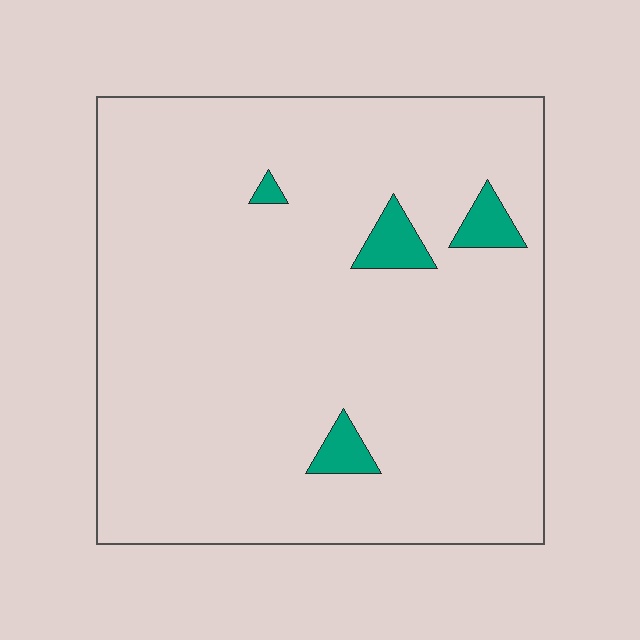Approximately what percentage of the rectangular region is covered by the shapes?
Approximately 5%.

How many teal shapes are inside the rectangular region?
4.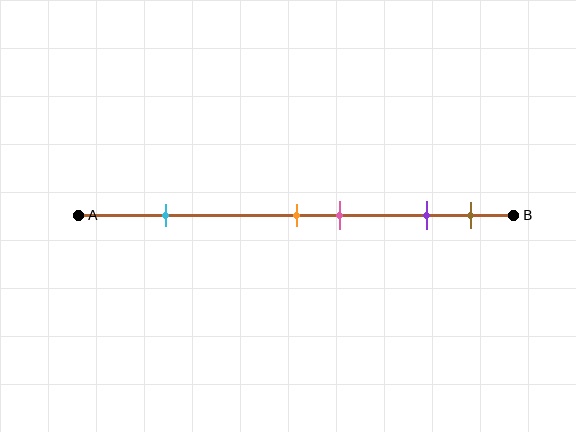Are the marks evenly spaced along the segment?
No, the marks are not evenly spaced.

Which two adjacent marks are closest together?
The orange and pink marks are the closest adjacent pair.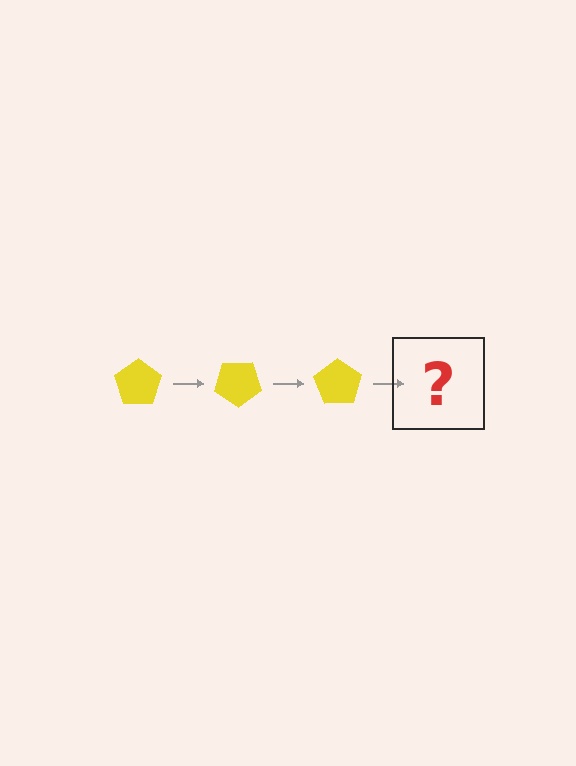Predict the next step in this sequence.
The next step is a yellow pentagon rotated 105 degrees.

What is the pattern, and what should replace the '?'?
The pattern is that the pentagon rotates 35 degrees each step. The '?' should be a yellow pentagon rotated 105 degrees.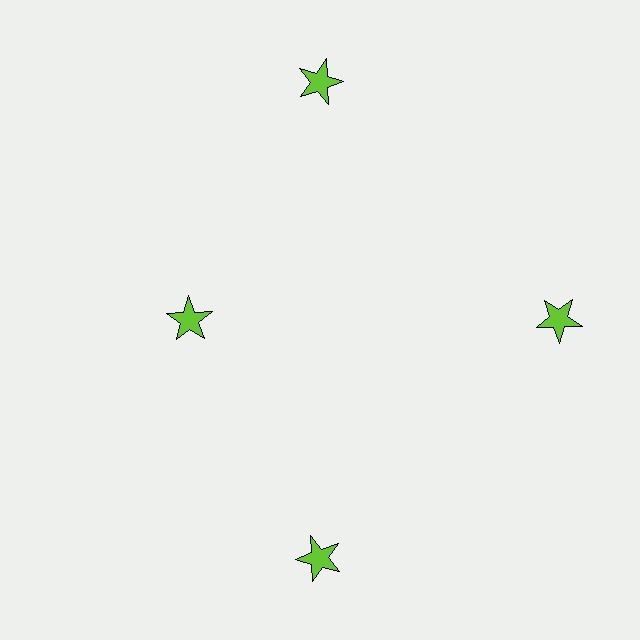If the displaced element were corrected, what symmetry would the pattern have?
It would have 4-fold rotational symmetry — the pattern would map onto itself every 90 degrees.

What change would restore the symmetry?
The symmetry would be restored by moving it outward, back onto the ring so that all 4 stars sit at equal angles and equal distance from the center.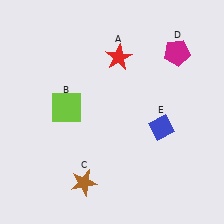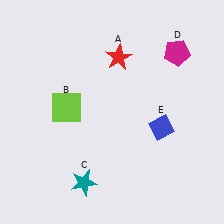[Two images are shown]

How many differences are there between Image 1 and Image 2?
There is 1 difference between the two images.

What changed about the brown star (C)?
In Image 1, C is brown. In Image 2, it changed to teal.